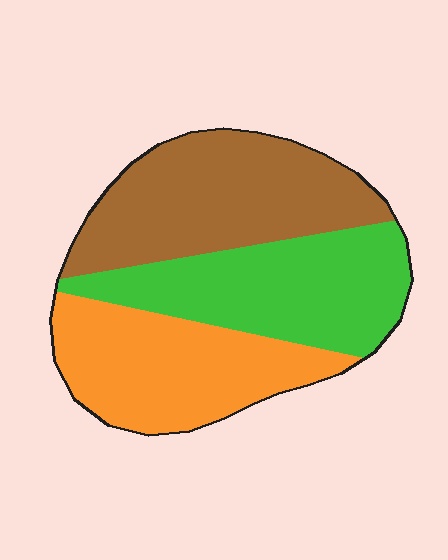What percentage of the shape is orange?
Orange takes up about one third (1/3) of the shape.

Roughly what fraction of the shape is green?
Green takes up between a quarter and a half of the shape.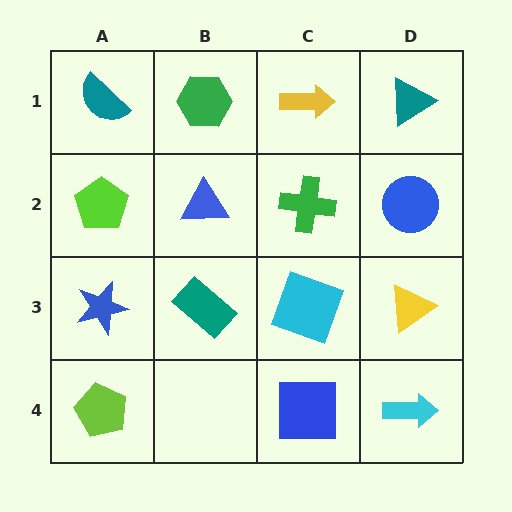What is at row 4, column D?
A cyan arrow.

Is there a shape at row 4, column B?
No, that cell is empty.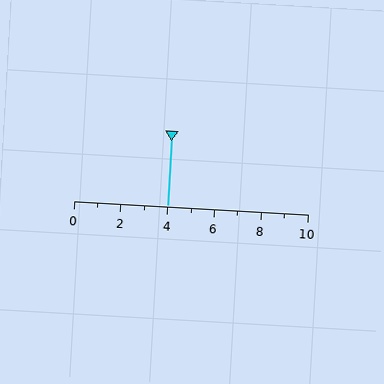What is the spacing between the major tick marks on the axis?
The major ticks are spaced 2 apart.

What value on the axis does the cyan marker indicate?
The marker indicates approximately 4.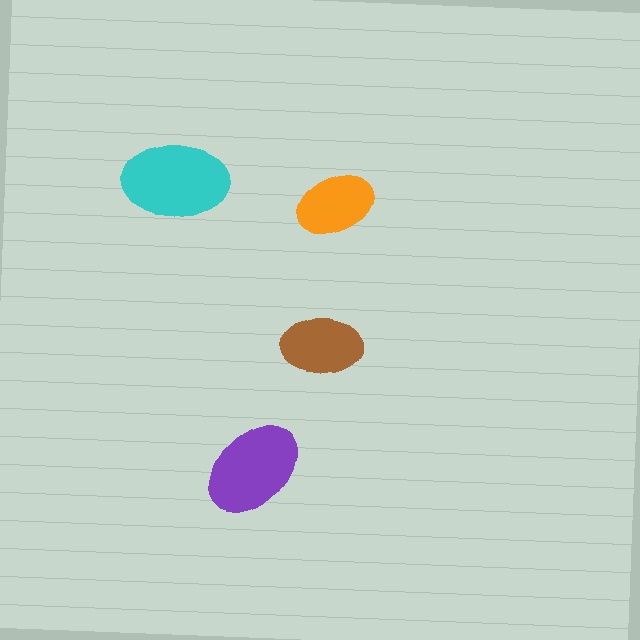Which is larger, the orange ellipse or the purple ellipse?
The purple one.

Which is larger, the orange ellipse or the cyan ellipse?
The cyan one.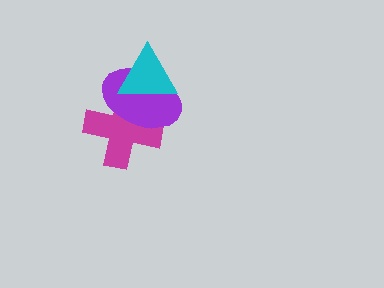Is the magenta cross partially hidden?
Yes, it is partially covered by another shape.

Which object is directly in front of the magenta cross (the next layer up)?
The purple ellipse is directly in front of the magenta cross.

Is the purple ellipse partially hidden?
Yes, it is partially covered by another shape.